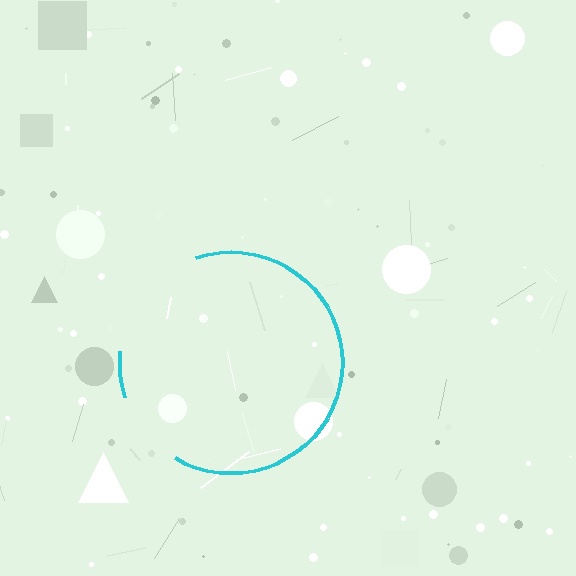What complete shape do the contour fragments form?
The contour fragments form a circle.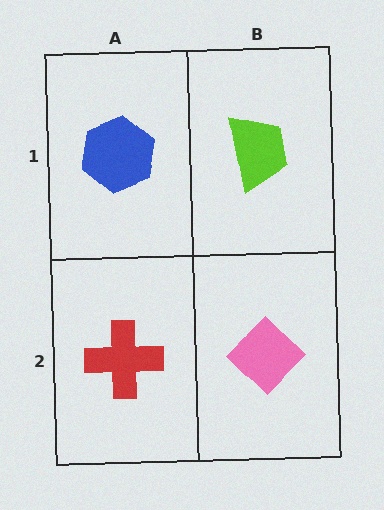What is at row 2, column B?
A pink diamond.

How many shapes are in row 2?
2 shapes.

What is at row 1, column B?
A lime trapezoid.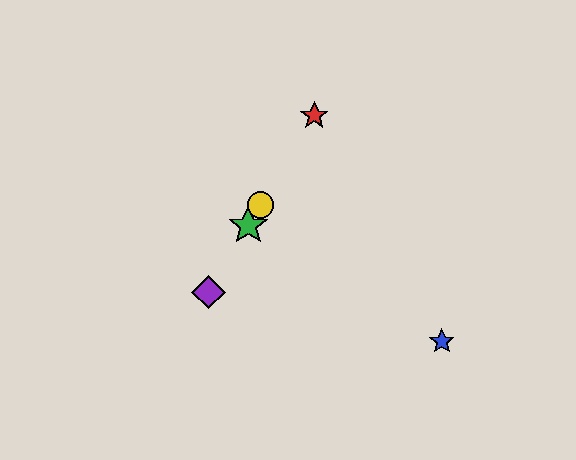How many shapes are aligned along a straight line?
4 shapes (the red star, the green star, the yellow circle, the purple diamond) are aligned along a straight line.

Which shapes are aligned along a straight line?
The red star, the green star, the yellow circle, the purple diamond are aligned along a straight line.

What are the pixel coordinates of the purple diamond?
The purple diamond is at (208, 292).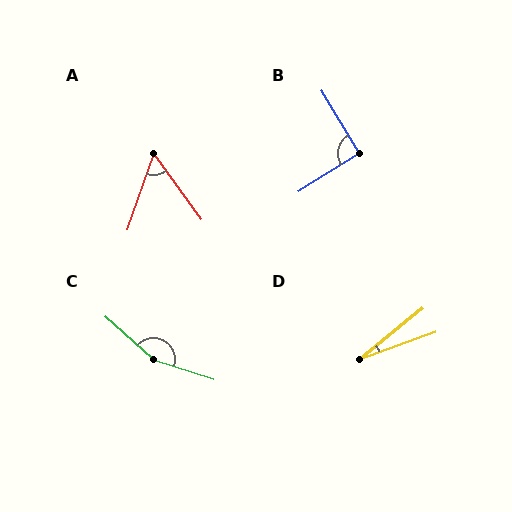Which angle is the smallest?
D, at approximately 19 degrees.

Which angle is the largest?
C, at approximately 155 degrees.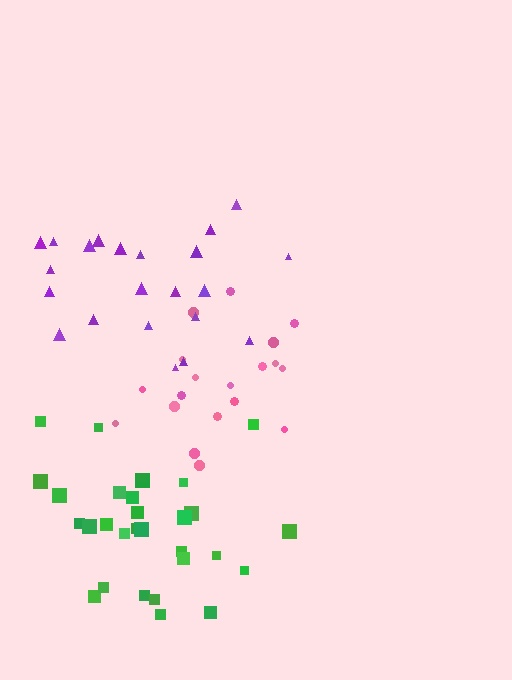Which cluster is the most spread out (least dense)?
Purple.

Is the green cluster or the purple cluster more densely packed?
Green.